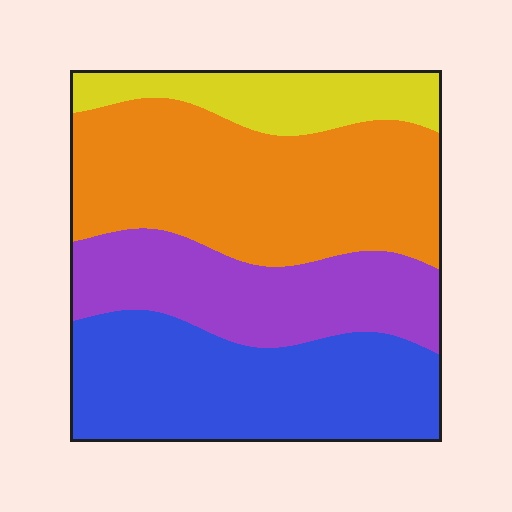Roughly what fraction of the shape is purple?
Purple covers 22% of the shape.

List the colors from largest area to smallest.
From largest to smallest: orange, blue, purple, yellow.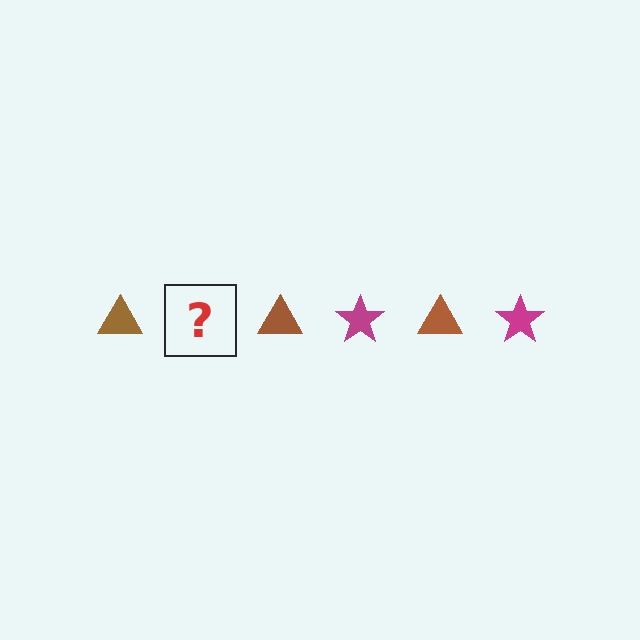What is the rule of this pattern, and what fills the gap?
The rule is that the pattern alternates between brown triangle and magenta star. The gap should be filled with a magenta star.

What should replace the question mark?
The question mark should be replaced with a magenta star.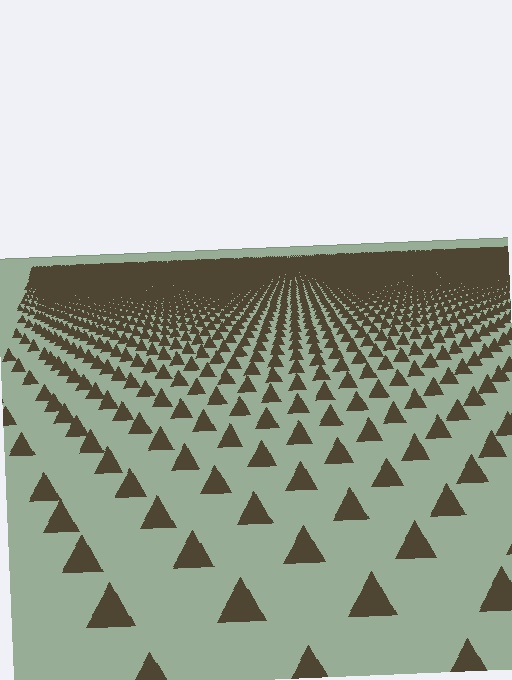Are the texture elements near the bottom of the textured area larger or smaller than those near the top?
Larger. Near the bottom, elements are closer to the viewer and appear at a bigger on-screen size.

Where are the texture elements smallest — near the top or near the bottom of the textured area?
Near the top.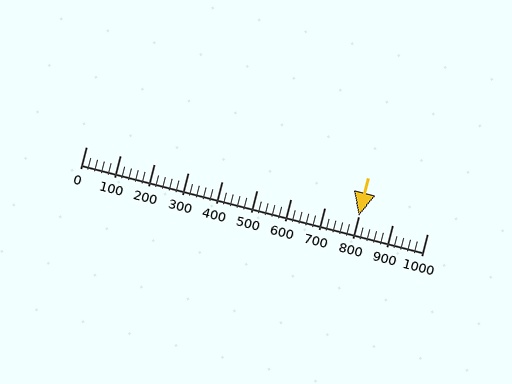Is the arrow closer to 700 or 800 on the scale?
The arrow is closer to 800.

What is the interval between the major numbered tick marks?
The major tick marks are spaced 100 units apart.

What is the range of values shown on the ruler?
The ruler shows values from 0 to 1000.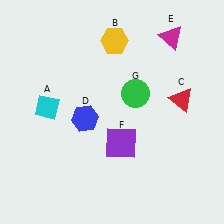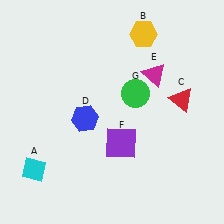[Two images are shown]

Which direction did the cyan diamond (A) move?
The cyan diamond (A) moved down.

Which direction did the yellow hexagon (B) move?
The yellow hexagon (B) moved right.